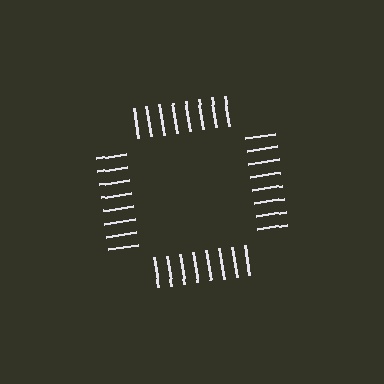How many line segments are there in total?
32 — 8 along each of the 4 edges.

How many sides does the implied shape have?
4 sides — the line-ends trace a square.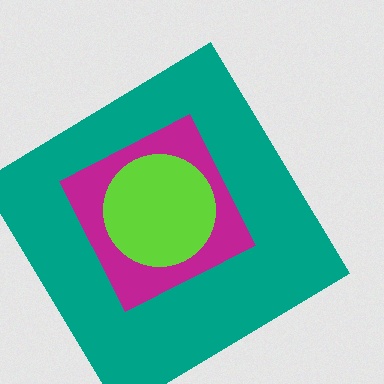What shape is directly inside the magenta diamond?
The lime circle.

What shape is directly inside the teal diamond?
The magenta diamond.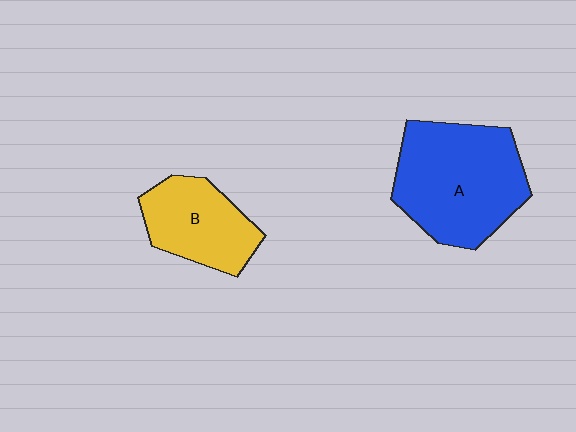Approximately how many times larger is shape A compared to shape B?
Approximately 1.6 times.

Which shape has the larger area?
Shape A (blue).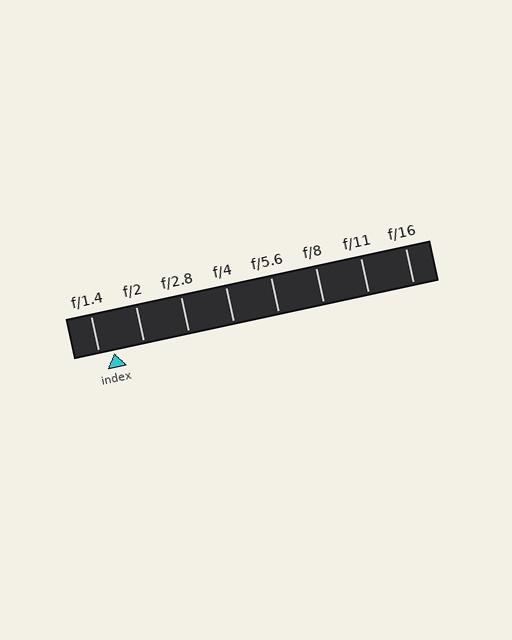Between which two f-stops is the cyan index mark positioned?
The index mark is between f/1.4 and f/2.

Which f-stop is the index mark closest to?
The index mark is closest to f/1.4.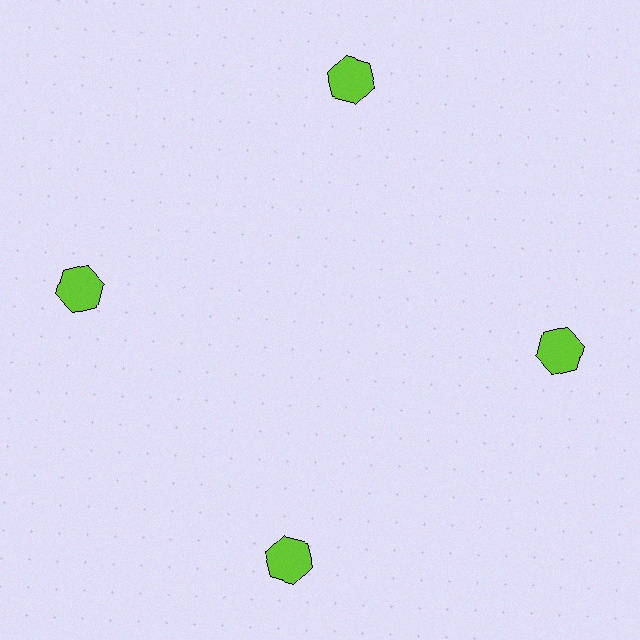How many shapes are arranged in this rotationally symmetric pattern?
There are 4 shapes, arranged in 4 groups of 1.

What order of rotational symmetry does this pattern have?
This pattern has 4-fold rotational symmetry.